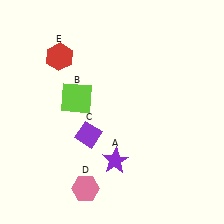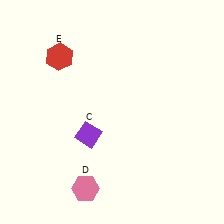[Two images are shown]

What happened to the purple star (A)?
The purple star (A) was removed in Image 2. It was in the bottom-right area of Image 1.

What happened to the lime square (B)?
The lime square (B) was removed in Image 2. It was in the top-left area of Image 1.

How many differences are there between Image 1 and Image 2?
There are 2 differences between the two images.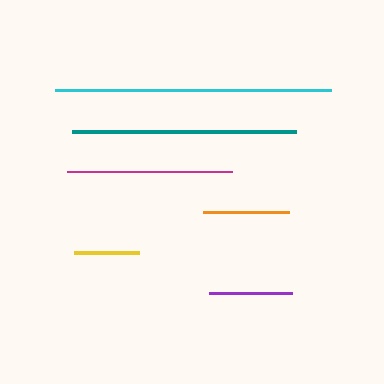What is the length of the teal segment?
The teal segment is approximately 224 pixels long.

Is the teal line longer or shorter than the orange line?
The teal line is longer than the orange line.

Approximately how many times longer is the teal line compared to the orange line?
The teal line is approximately 2.6 times the length of the orange line.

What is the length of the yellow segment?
The yellow segment is approximately 65 pixels long.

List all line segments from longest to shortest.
From longest to shortest: cyan, teal, magenta, orange, purple, yellow.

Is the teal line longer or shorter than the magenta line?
The teal line is longer than the magenta line.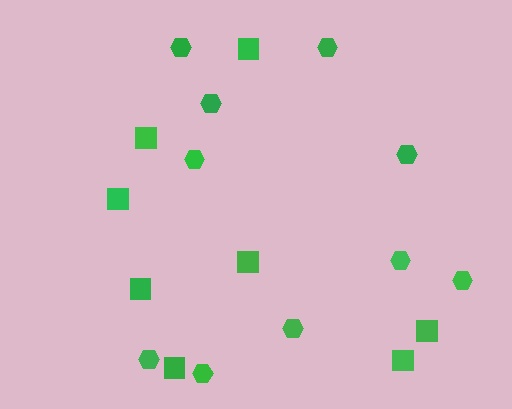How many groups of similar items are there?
There are 2 groups: one group of squares (8) and one group of hexagons (10).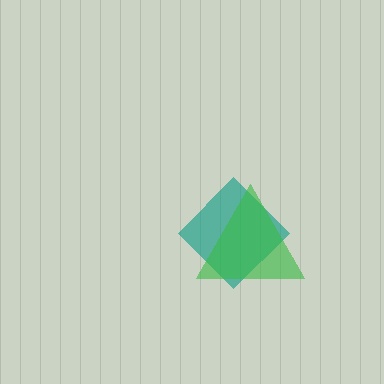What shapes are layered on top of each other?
The layered shapes are: a teal diamond, a green triangle.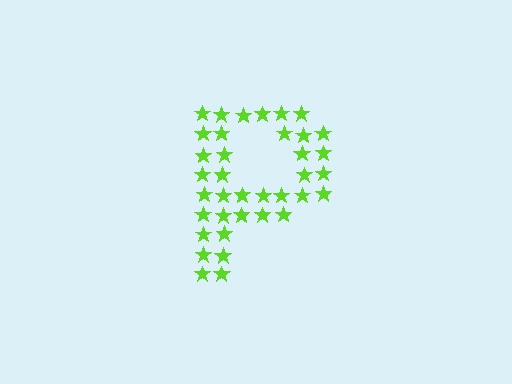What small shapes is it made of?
It is made of small stars.